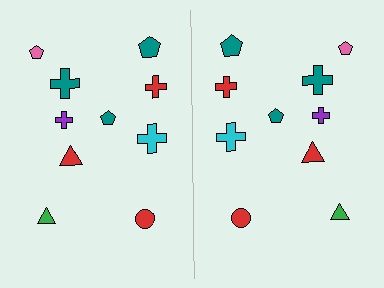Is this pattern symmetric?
Yes, this pattern has bilateral (reflection) symmetry.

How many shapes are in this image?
There are 20 shapes in this image.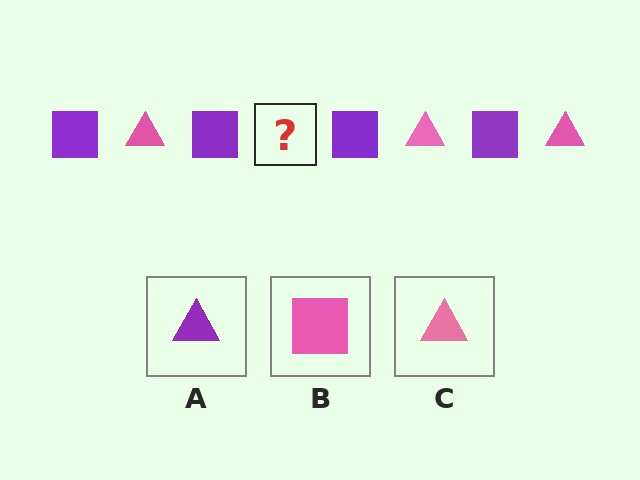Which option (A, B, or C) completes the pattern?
C.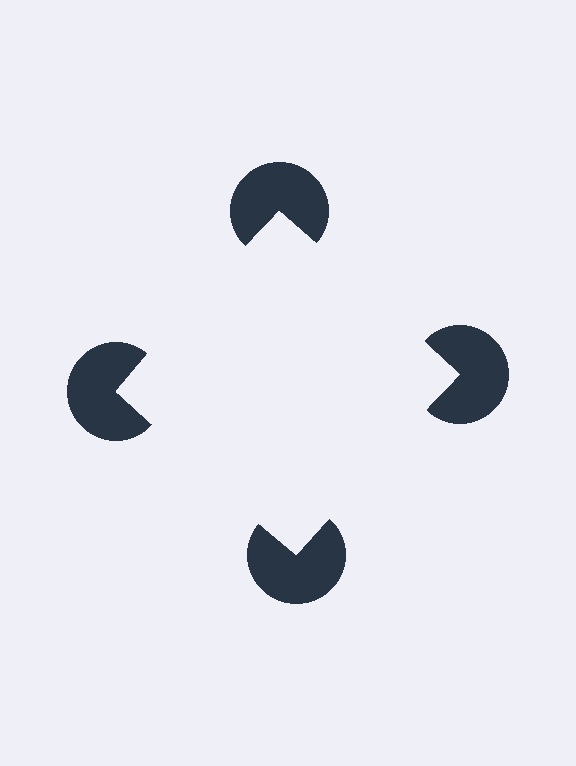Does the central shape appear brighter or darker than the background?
It typically appears slightly brighter than the background, even though no actual brightness change is drawn.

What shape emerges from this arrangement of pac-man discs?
An illusory square — its edges are inferred from the aligned wedge cuts in the pac-man discs, not physically drawn.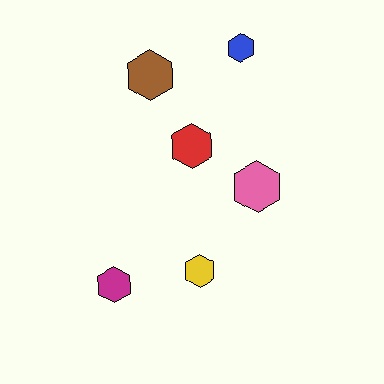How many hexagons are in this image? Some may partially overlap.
There are 6 hexagons.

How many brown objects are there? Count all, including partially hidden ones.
There is 1 brown object.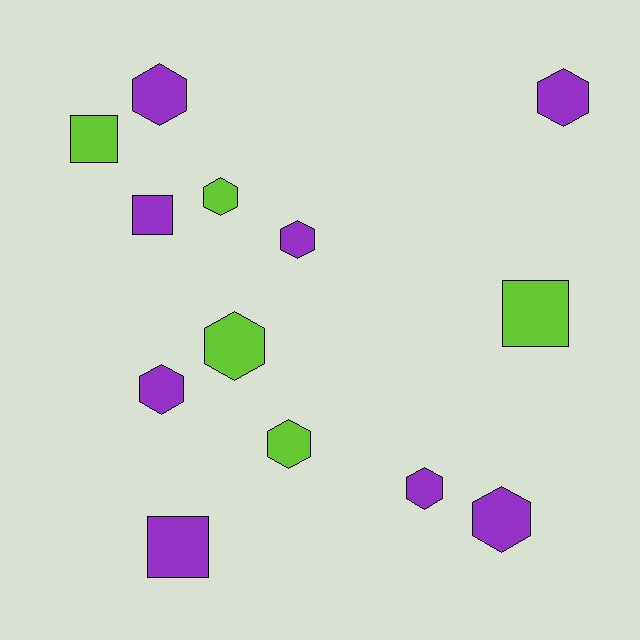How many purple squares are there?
There are 2 purple squares.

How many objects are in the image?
There are 13 objects.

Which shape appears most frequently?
Hexagon, with 9 objects.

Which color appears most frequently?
Purple, with 8 objects.